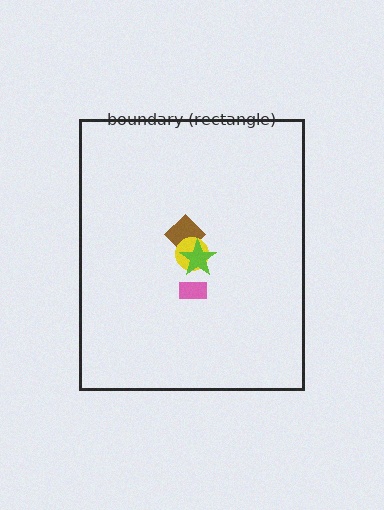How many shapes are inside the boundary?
5 inside, 0 outside.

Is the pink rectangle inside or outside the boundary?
Inside.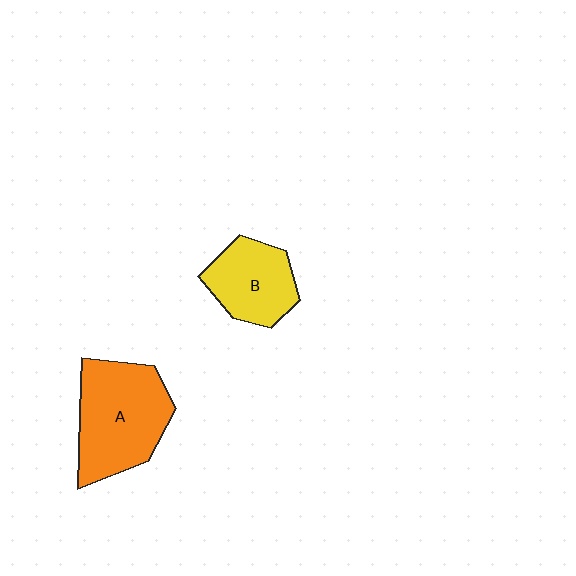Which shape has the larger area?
Shape A (orange).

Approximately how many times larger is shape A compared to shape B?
Approximately 1.5 times.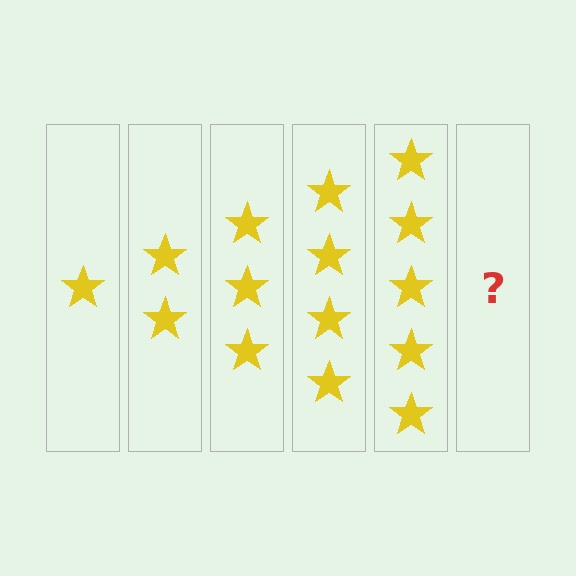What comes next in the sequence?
The next element should be 6 stars.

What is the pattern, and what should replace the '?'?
The pattern is that each step adds one more star. The '?' should be 6 stars.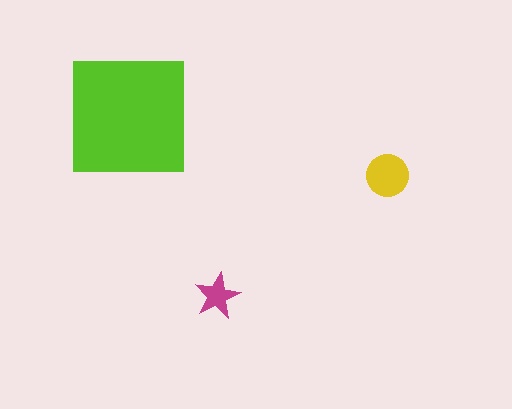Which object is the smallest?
The magenta star.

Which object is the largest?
The lime square.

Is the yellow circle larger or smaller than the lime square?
Smaller.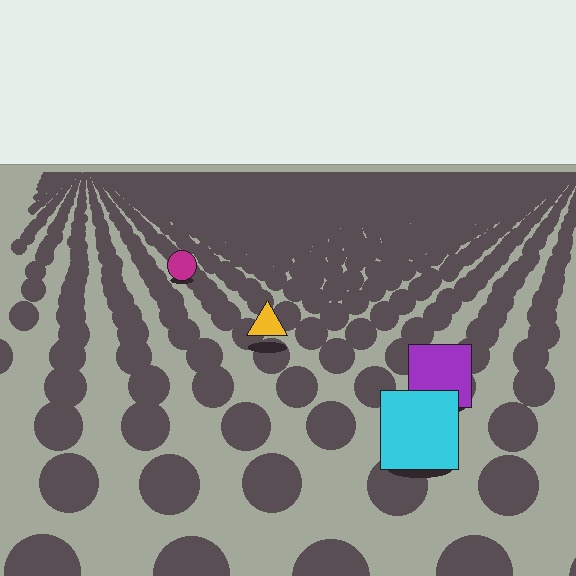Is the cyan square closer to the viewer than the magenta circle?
Yes. The cyan square is closer — you can tell from the texture gradient: the ground texture is coarser near it.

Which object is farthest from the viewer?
The magenta circle is farthest from the viewer. It appears smaller and the ground texture around it is denser.